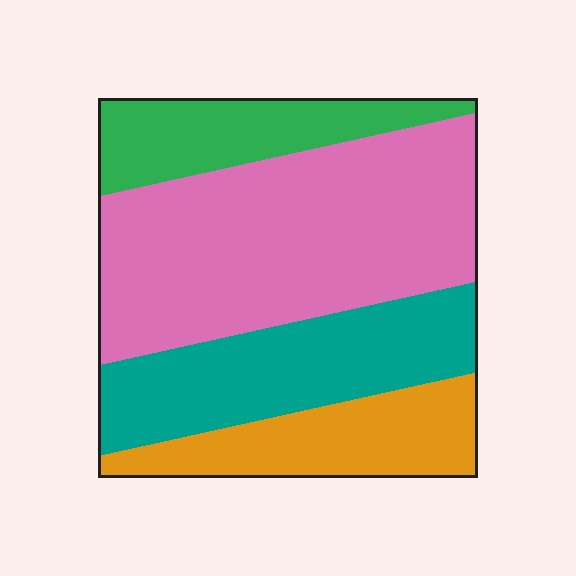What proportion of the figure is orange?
Orange takes up about one sixth (1/6) of the figure.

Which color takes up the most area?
Pink, at roughly 45%.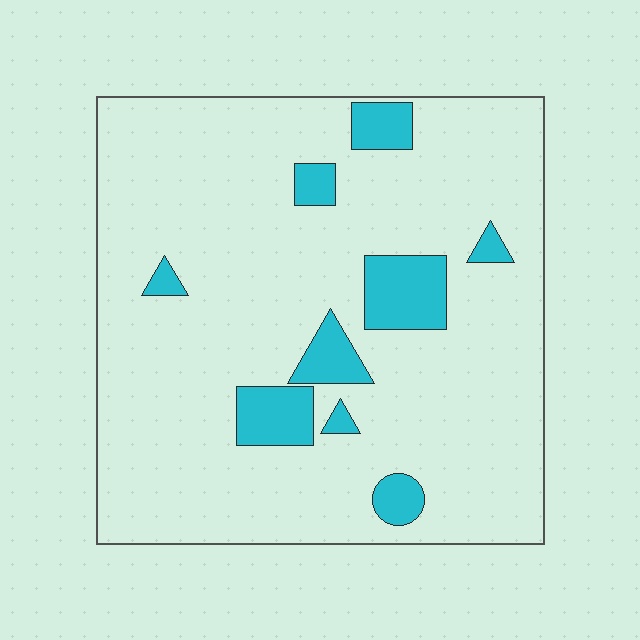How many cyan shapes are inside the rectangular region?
9.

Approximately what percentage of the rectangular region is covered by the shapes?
Approximately 10%.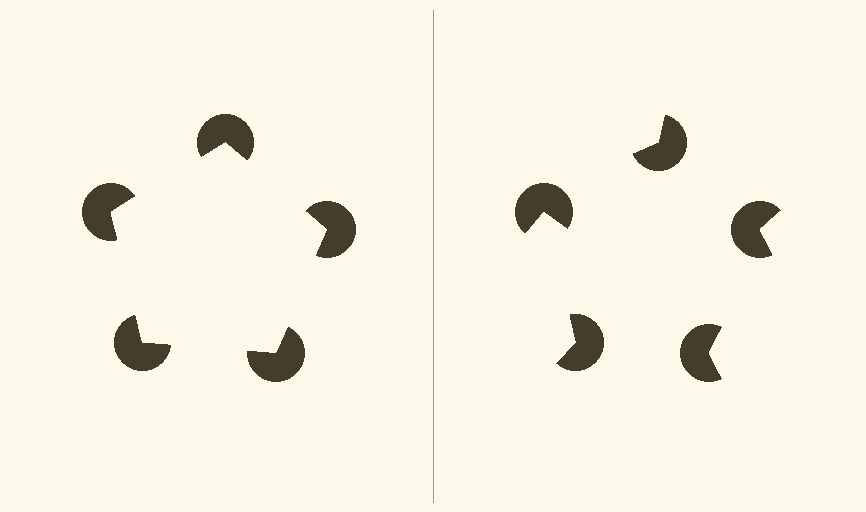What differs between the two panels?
The pac-man discs are positioned identically on both sides; only the wedge orientations differ. On the left they align to a pentagon; on the right they are misaligned.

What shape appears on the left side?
An illusory pentagon.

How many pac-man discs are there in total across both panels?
10 — 5 on each side.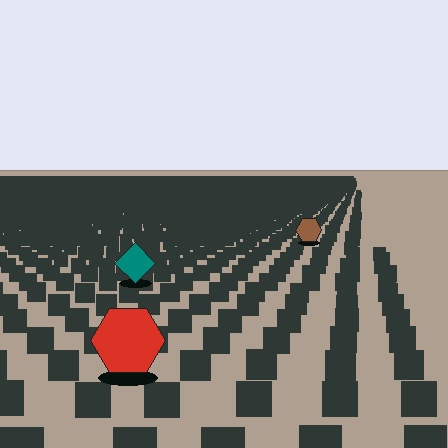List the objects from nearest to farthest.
From nearest to farthest: the red hexagon, the teal diamond, the brown hexagon.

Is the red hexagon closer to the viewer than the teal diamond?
Yes. The red hexagon is closer — you can tell from the texture gradient: the ground texture is coarser near it.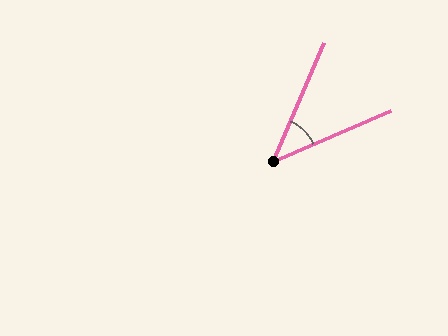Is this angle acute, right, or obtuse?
It is acute.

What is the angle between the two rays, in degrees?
Approximately 44 degrees.